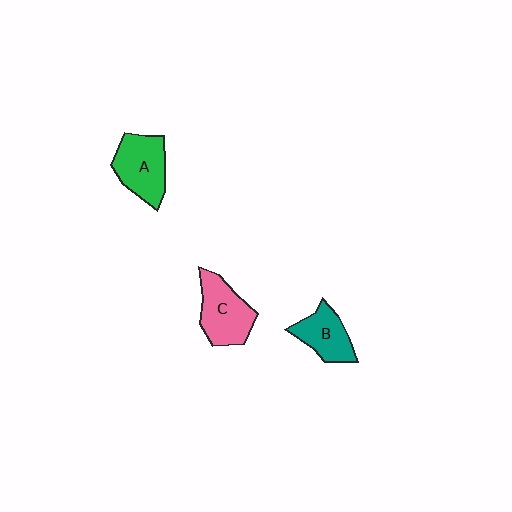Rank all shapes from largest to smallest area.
From largest to smallest: C (pink), A (green), B (teal).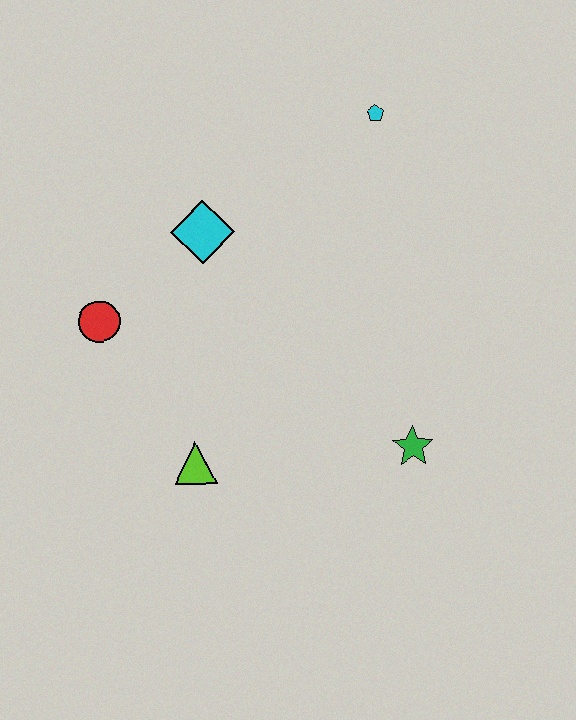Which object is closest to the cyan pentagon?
The cyan diamond is closest to the cyan pentagon.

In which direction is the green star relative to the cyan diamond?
The green star is below the cyan diamond.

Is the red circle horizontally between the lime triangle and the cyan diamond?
No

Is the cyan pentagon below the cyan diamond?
No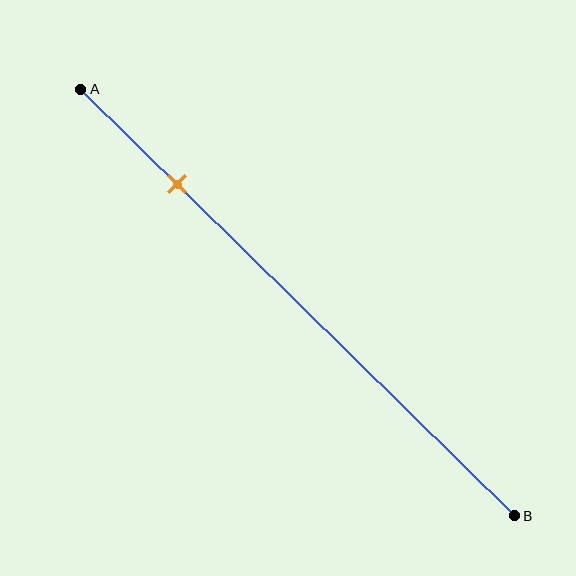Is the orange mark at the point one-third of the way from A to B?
No, the mark is at about 20% from A, not at the 33% one-third point.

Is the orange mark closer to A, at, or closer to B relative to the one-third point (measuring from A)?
The orange mark is closer to point A than the one-third point of segment AB.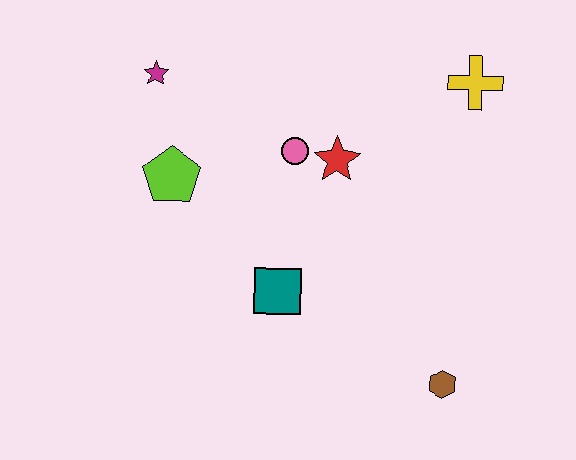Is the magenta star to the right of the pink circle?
No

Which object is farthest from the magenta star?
The brown hexagon is farthest from the magenta star.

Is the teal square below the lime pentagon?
Yes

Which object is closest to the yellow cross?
The red star is closest to the yellow cross.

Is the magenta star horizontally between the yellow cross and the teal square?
No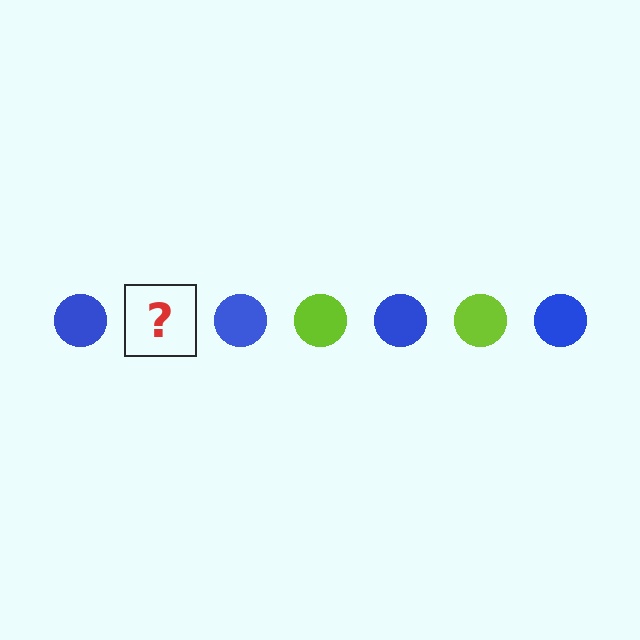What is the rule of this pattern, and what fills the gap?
The rule is that the pattern cycles through blue, lime circles. The gap should be filled with a lime circle.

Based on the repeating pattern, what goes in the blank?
The blank should be a lime circle.